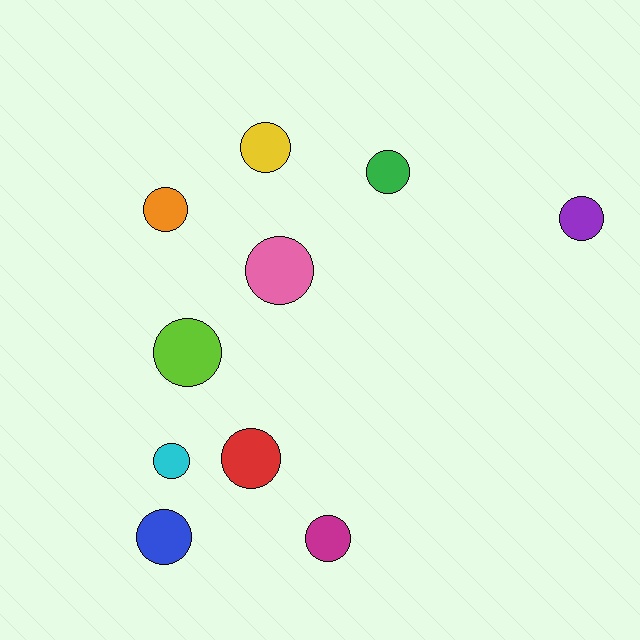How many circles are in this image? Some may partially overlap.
There are 10 circles.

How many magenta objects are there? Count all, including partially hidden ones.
There is 1 magenta object.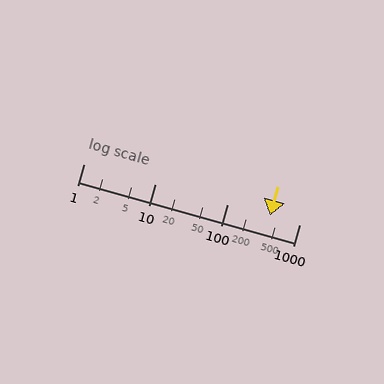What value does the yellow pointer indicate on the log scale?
The pointer indicates approximately 390.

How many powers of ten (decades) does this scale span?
The scale spans 3 decades, from 1 to 1000.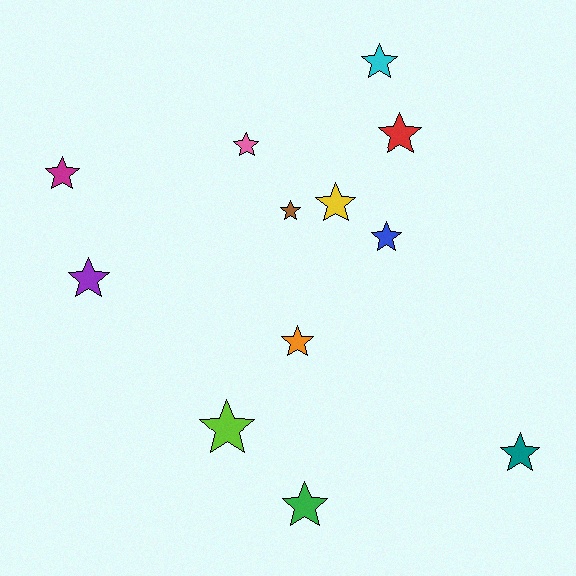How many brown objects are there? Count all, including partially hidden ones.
There is 1 brown object.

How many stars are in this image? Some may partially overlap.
There are 12 stars.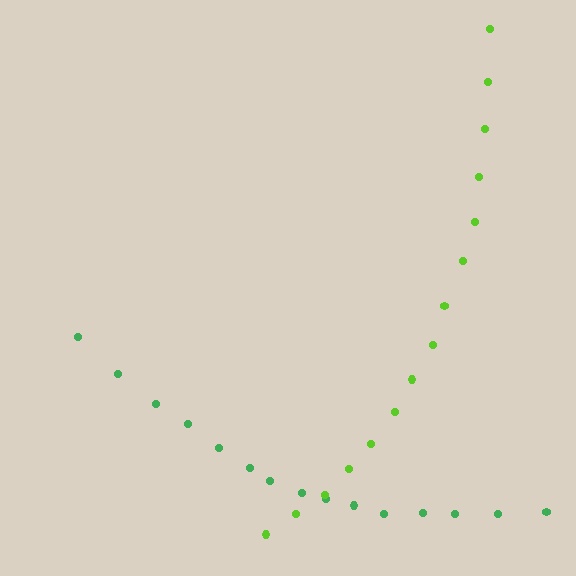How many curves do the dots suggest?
There are 2 distinct paths.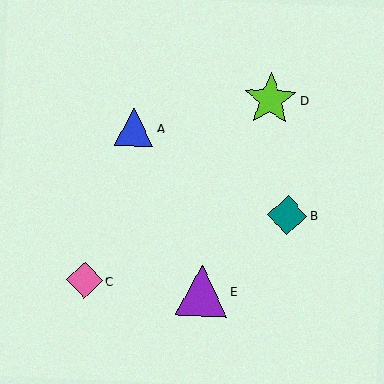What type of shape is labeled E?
Shape E is a purple triangle.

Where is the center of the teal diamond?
The center of the teal diamond is at (287, 215).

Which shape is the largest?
The lime star (labeled D) is the largest.